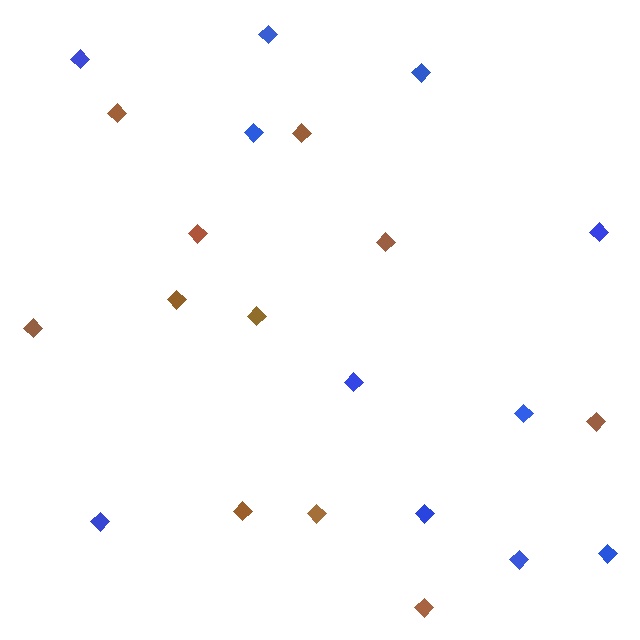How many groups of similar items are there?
There are 2 groups: one group of brown diamonds (11) and one group of blue diamonds (11).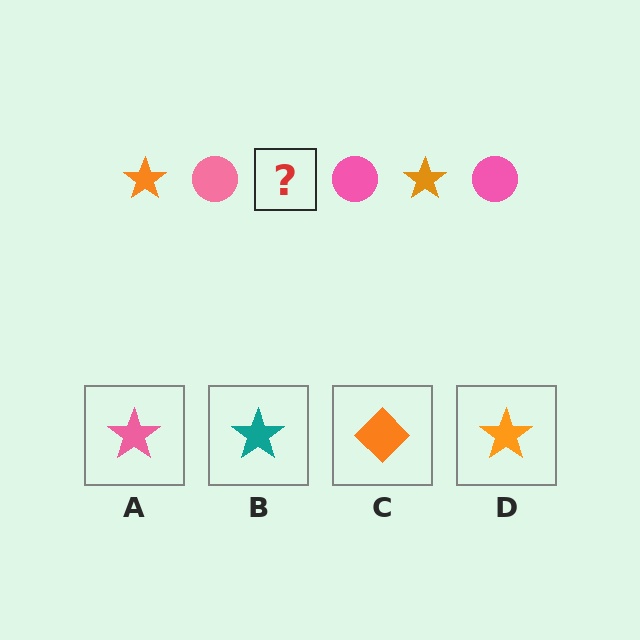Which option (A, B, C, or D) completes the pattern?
D.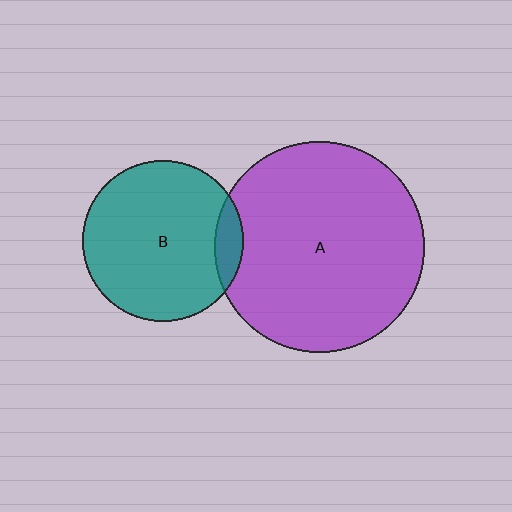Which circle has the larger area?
Circle A (purple).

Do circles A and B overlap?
Yes.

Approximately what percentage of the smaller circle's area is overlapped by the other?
Approximately 10%.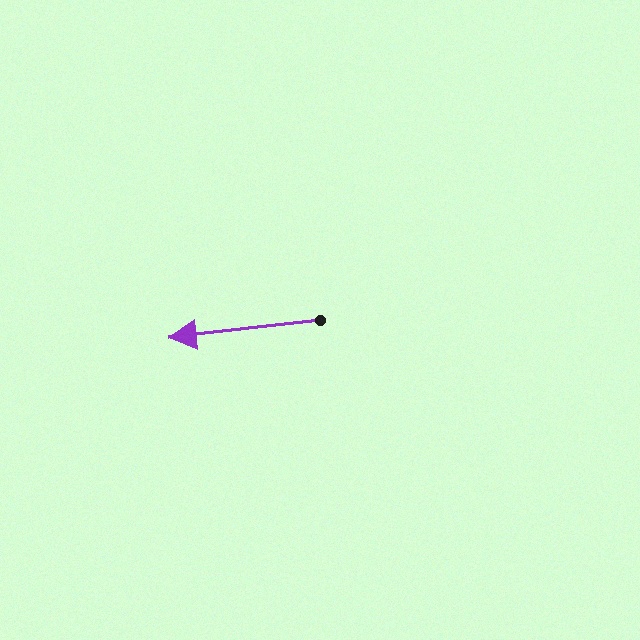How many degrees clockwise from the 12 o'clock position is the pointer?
Approximately 263 degrees.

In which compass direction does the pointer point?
West.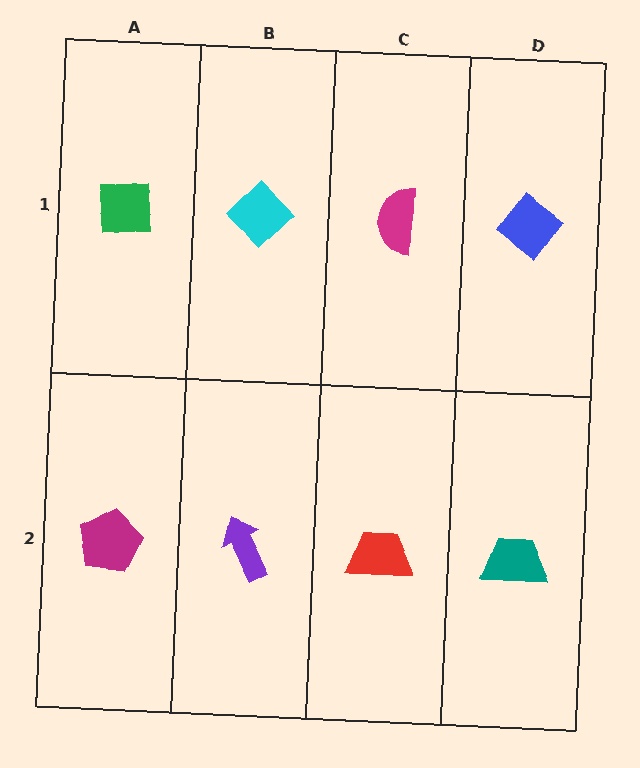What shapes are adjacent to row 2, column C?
A magenta semicircle (row 1, column C), a purple arrow (row 2, column B), a teal trapezoid (row 2, column D).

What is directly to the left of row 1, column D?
A magenta semicircle.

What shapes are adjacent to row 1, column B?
A purple arrow (row 2, column B), a green square (row 1, column A), a magenta semicircle (row 1, column C).